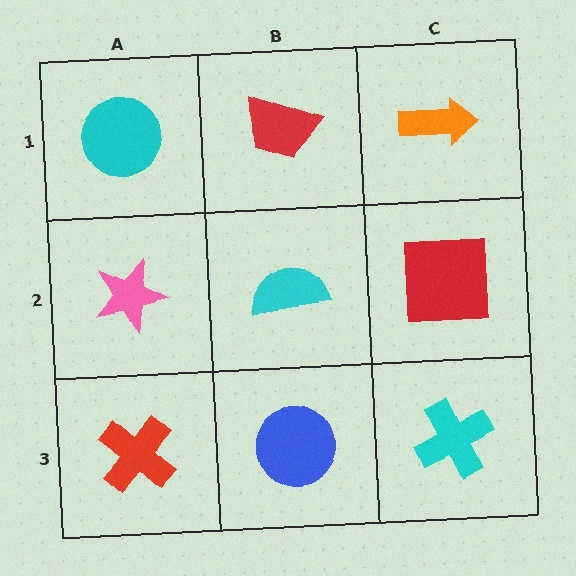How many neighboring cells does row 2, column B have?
4.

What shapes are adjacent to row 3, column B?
A cyan semicircle (row 2, column B), a red cross (row 3, column A), a cyan cross (row 3, column C).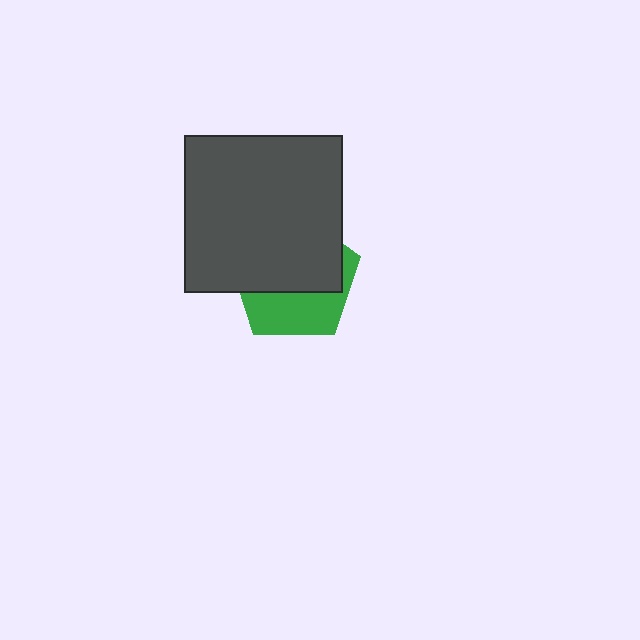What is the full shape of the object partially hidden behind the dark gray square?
The partially hidden object is a green pentagon.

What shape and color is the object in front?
The object in front is a dark gray square.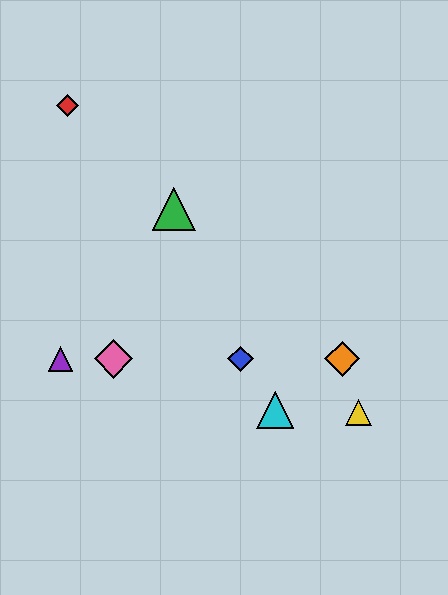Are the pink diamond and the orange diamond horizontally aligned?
Yes, both are at y≈359.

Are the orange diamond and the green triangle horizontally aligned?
No, the orange diamond is at y≈359 and the green triangle is at y≈209.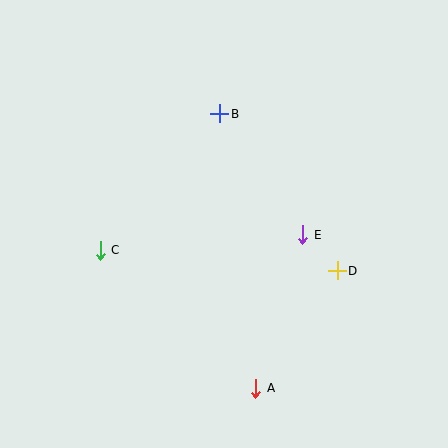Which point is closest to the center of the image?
Point E at (303, 235) is closest to the center.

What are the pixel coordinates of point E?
Point E is at (303, 235).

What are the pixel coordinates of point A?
Point A is at (256, 388).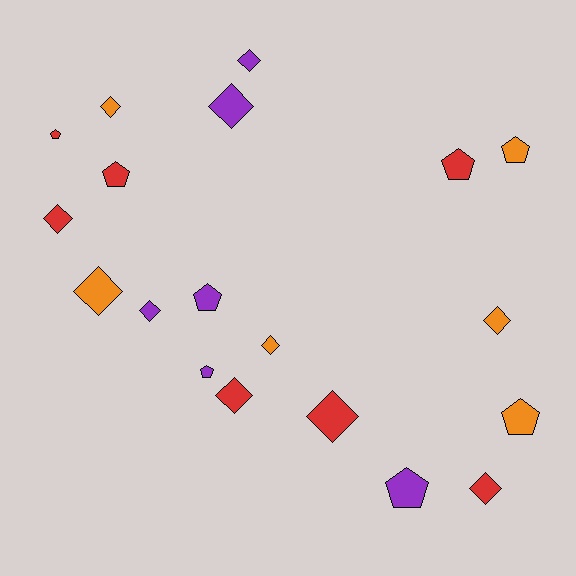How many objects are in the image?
There are 19 objects.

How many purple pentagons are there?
There are 3 purple pentagons.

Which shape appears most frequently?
Diamond, with 11 objects.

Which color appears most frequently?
Red, with 7 objects.